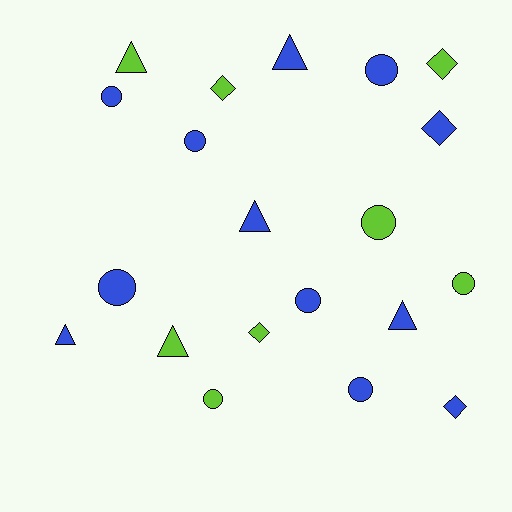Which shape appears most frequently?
Circle, with 9 objects.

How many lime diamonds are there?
There are 3 lime diamonds.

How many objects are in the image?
There are 20 objects.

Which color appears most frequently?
Blue, with 12 objects.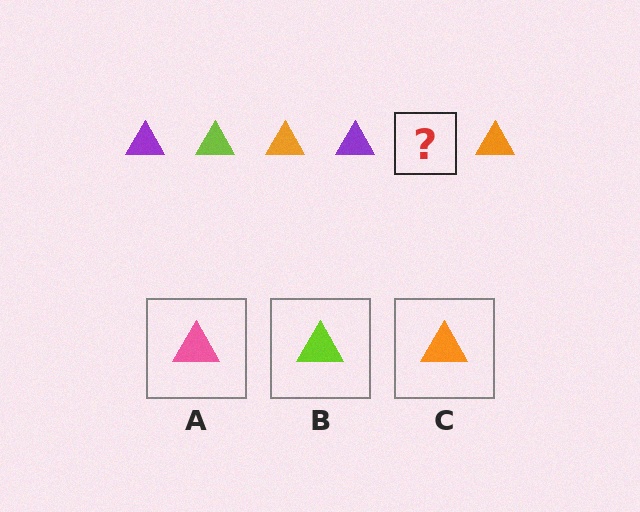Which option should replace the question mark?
Option B.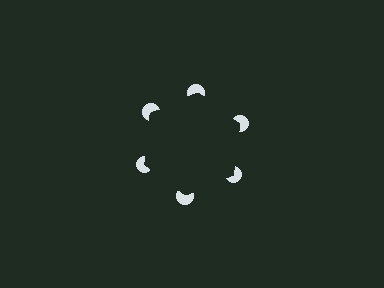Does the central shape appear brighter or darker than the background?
It typically appears slightly darker than the background, even though no actual brightness change is drawn.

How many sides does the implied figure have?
6 sides.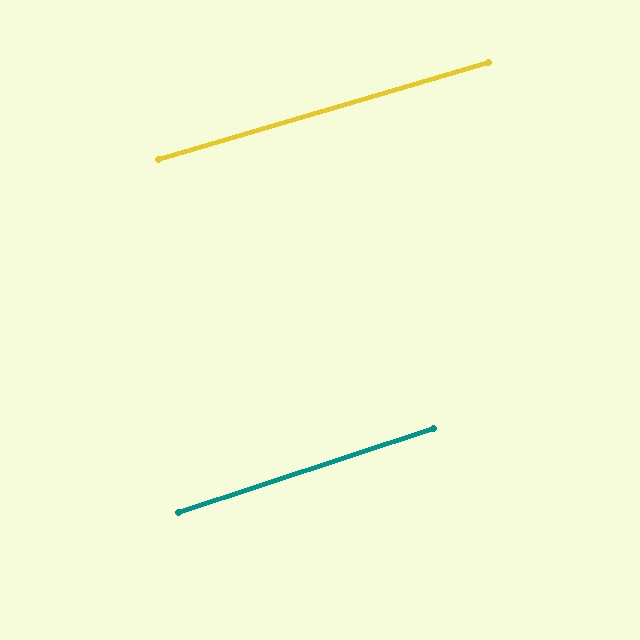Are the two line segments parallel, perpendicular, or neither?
Parallel — their directions differ by only 1.8°.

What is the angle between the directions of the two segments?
Approximately 2 degrees.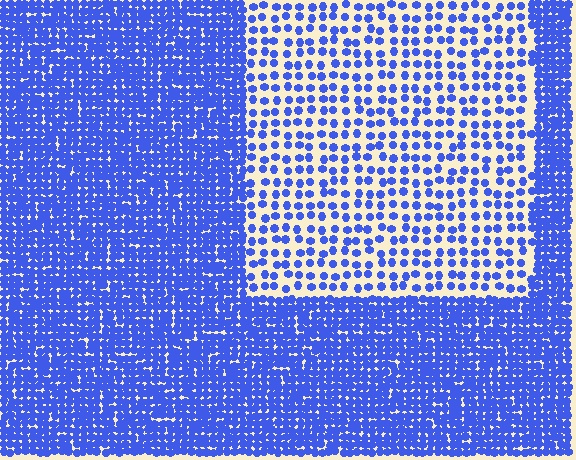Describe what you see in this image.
The image contains small blue elements arranged at two different densities. A rectangle-shaped region is visible where the elements are less densely packed than the surrounding area.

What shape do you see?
I see a rectangle.